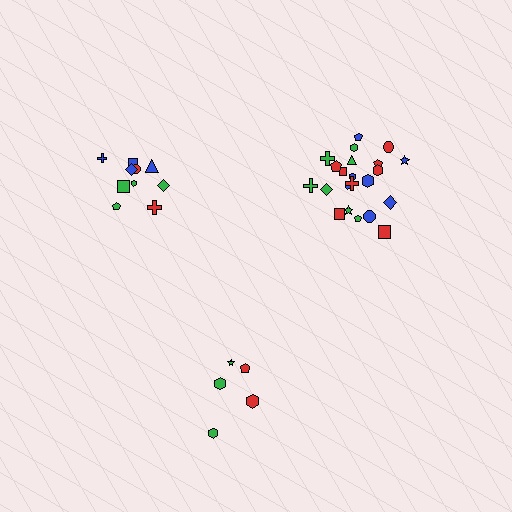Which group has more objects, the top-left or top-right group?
The top-right group.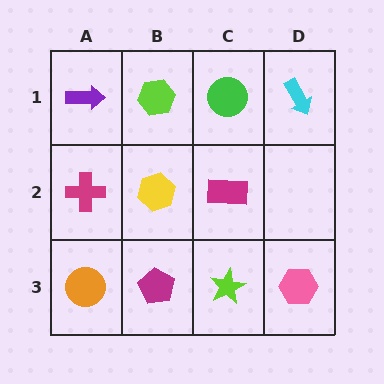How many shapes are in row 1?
4 shapes.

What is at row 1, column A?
A purple arrow.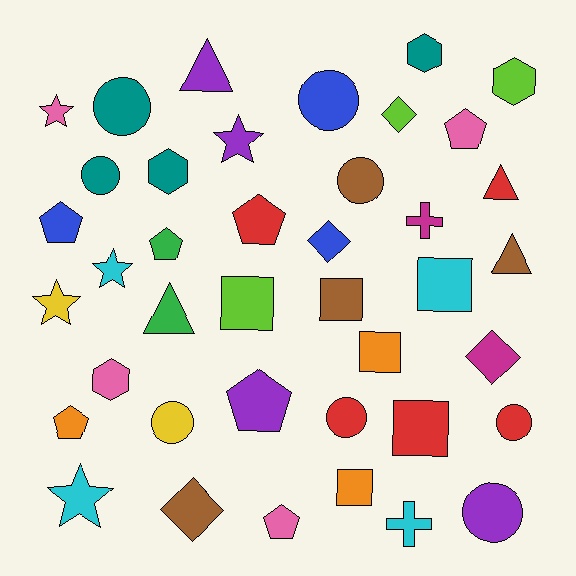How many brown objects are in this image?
There are 4 brown objects.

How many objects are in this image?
There are 40 objects.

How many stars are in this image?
There are 5 stars.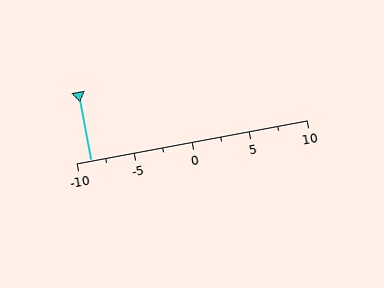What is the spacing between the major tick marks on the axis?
The major ticks are spaced 5 apart.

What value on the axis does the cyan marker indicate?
The marker indicates approximately -8.8.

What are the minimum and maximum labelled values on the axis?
The axis runs from -10 to 10.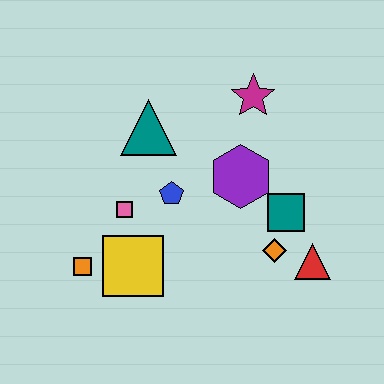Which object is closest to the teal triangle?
The blue pentagon is closest to the teal triangle.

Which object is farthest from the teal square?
The orange square is farthest from the teal square.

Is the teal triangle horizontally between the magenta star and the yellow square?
Yes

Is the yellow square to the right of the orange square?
Yes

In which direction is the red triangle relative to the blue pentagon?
The red triangle is to the right of the blue pentagon.